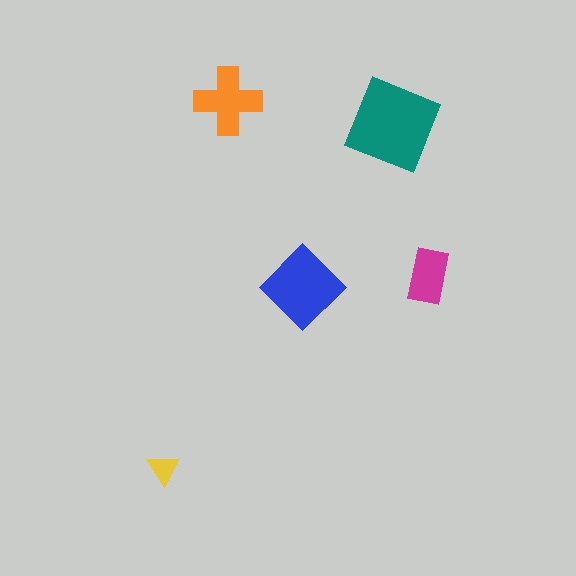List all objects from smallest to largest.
The yellow triangle, the magenta rectangle, the orange cross, the blue diamond, the teal square.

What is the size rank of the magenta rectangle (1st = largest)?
4th.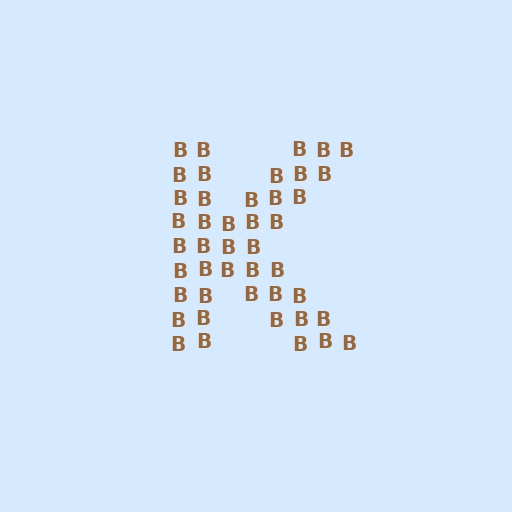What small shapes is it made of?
It is made of small letter B's.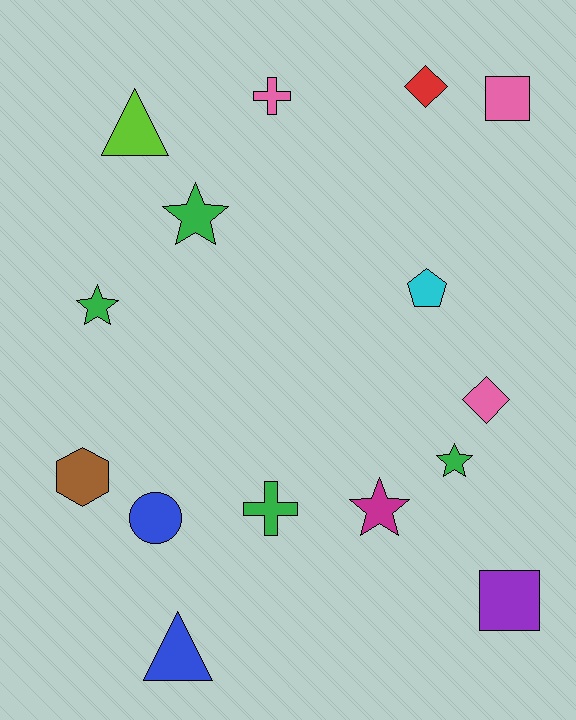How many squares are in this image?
There are 2 squares.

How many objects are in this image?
There are 15 objects.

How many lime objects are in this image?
There is 1 lime object.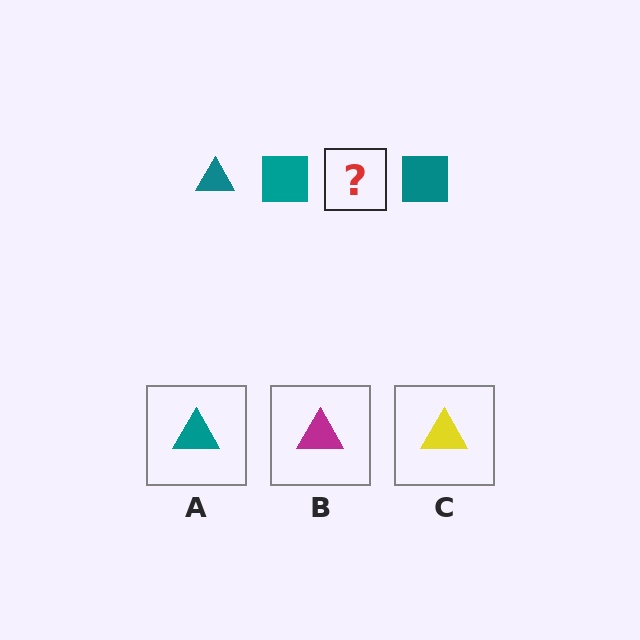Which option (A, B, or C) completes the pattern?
A.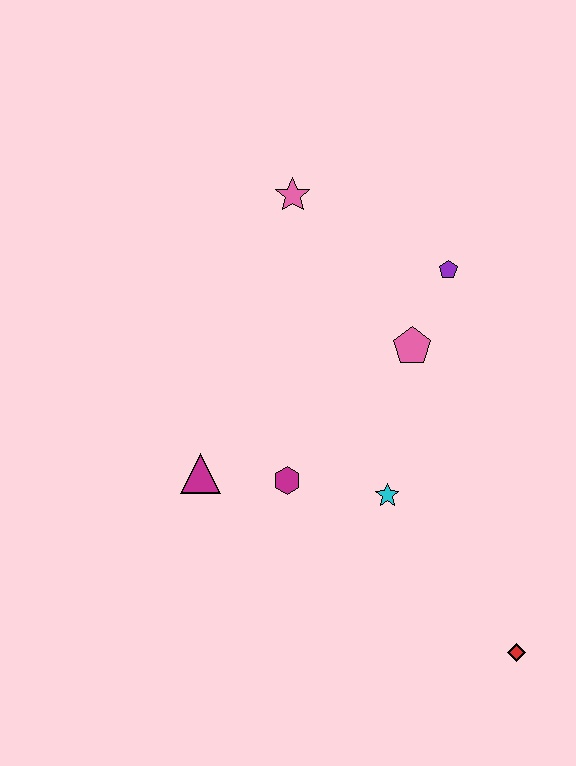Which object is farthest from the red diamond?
The pink star is farthest from the red diamond.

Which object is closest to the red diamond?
The cyan star is closest to the red diamond.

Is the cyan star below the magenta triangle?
Yes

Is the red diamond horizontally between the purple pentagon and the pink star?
No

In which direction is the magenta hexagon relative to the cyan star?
The magenta hexagon is to the left of the cyan star.